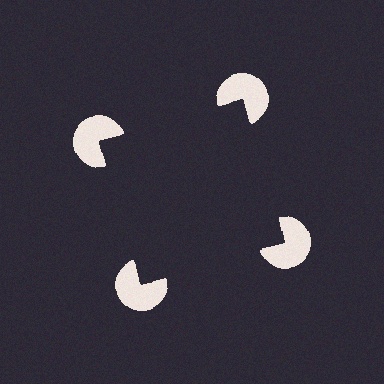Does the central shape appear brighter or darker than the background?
It typically appears slightly darker than the background, even though no actual brightness change is drawn.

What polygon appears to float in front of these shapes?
An illusory square — its edges are inferred from the aligned wedge cuts in the pac-man discs, not physically drawn.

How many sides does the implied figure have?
4 sides.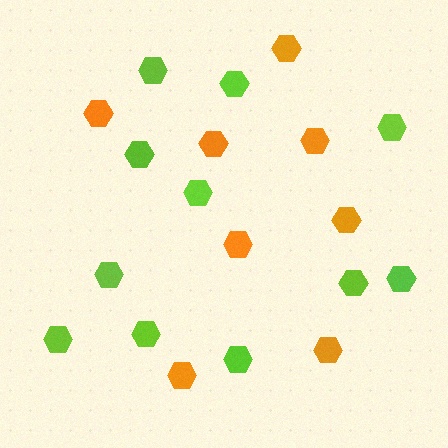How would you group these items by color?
There are 2 groups: one group of orange hexagons (8) and one group of lime hexagons (11).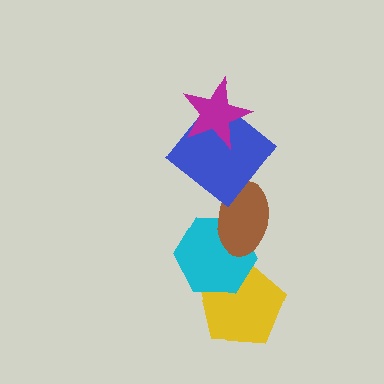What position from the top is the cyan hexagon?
The cyan hexagon is 4th from the top.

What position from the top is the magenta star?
The magenta star is 1st from the top.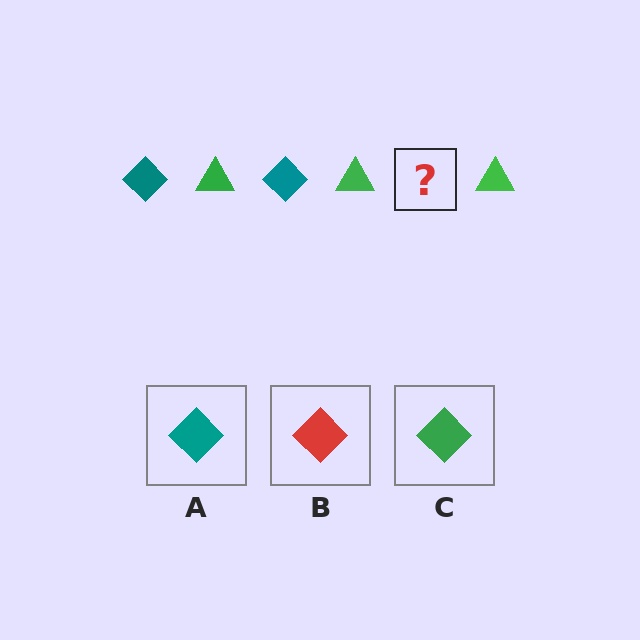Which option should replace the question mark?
Option A.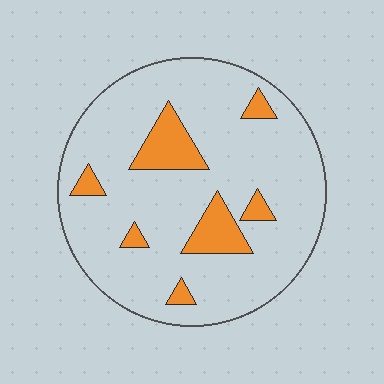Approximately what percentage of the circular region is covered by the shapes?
Approximately 15%.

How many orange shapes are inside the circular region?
7.